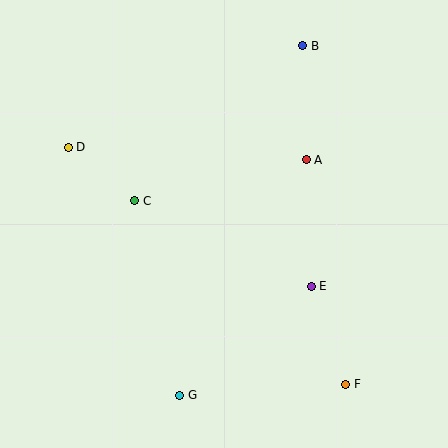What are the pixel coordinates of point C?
Point C is at (135, 201).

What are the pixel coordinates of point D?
Point D is at (68, 147).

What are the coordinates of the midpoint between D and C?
The midpoint between D and C is at (101, 174).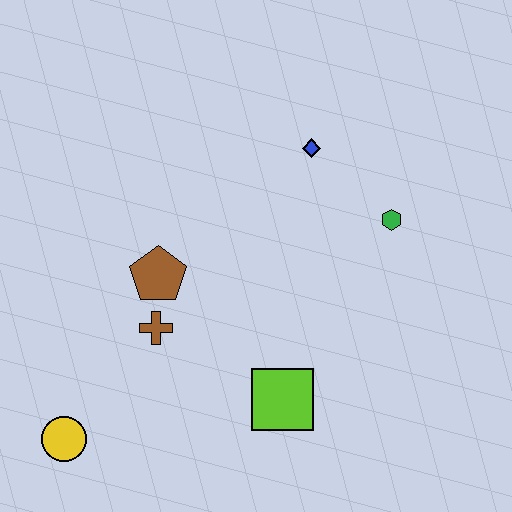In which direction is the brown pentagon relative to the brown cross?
The brown pentagon is above the brown cross.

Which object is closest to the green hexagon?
The blue diamond is closest to the green hexagon.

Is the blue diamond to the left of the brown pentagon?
No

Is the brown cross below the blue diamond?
Yes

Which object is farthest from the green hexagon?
The yellow circle is farthest from the green hexagon.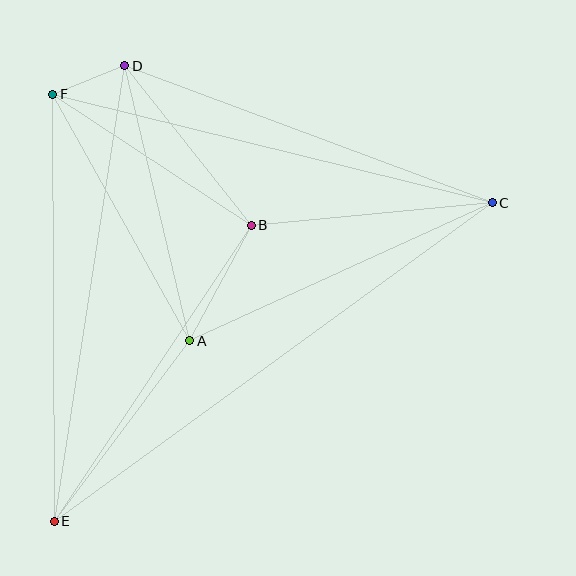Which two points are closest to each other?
Points D and F are closest to each other.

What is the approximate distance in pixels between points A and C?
The distance between A and C is approximately 332 pixels.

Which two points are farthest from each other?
Points C and E are farthest from each other.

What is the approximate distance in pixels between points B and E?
The distance between B and E is approximately 355 pixels.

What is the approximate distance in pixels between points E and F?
The distance between E and F is approximately 427 pixels.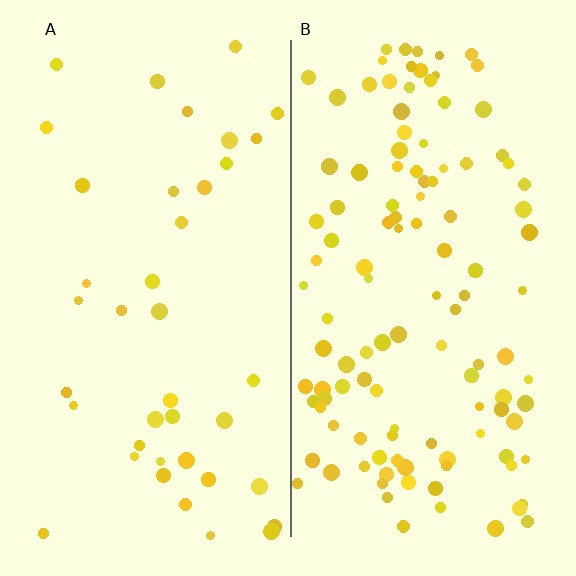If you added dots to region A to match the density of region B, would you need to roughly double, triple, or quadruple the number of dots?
Approximately triple.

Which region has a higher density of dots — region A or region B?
B (the right).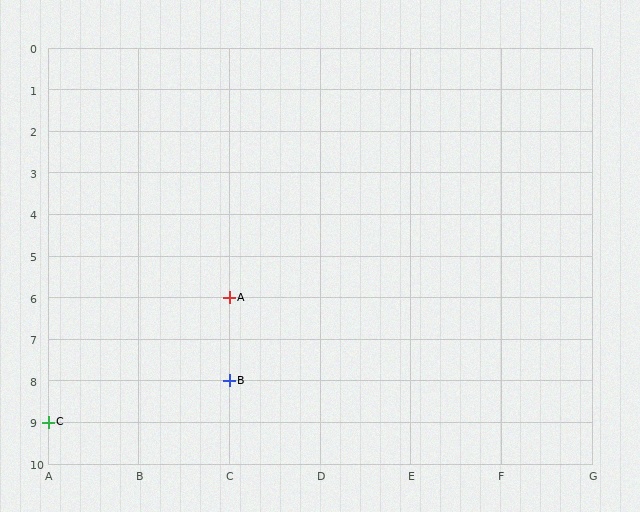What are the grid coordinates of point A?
Point A is at grid coordinates (C, 6).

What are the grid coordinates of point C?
Point C is at grid coordinates (A, 9).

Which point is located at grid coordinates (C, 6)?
Point A is at (C, 6).